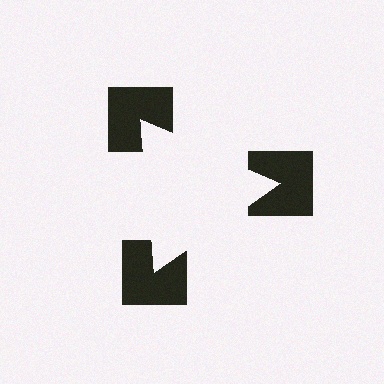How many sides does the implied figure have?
3 sides.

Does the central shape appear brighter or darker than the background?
It typically appears slightly brighter than the background, even though no actual brightness change is drawn.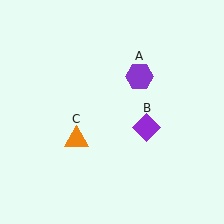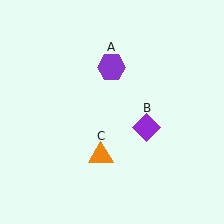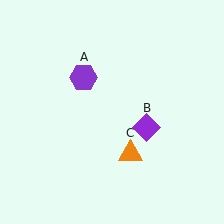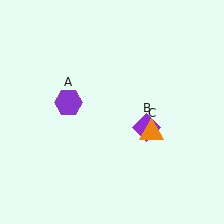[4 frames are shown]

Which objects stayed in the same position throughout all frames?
Purple diamond (object B) remained stationary.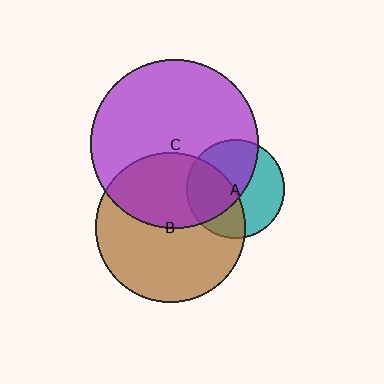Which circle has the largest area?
Circle C (purple).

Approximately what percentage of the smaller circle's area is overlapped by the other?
Approximately 40%.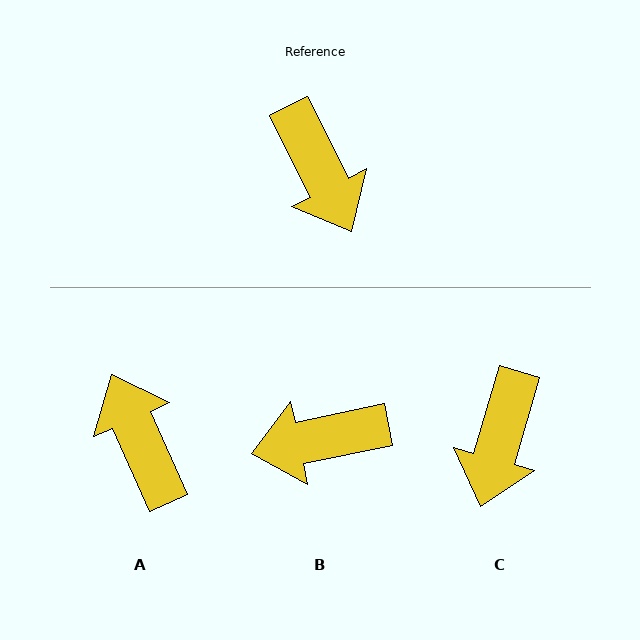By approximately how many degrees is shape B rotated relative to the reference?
Approximately 105 degrees clockwise.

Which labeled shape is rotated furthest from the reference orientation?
A, about 177 degrees away.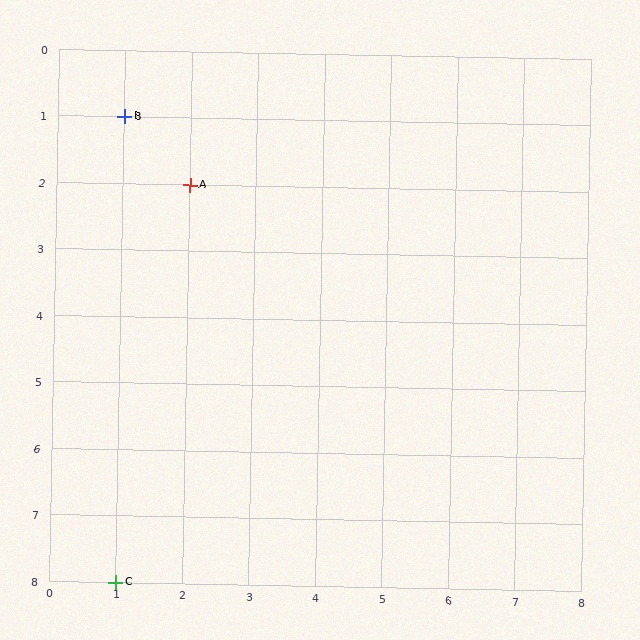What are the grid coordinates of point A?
Point A is at grid coordinates (2, 2).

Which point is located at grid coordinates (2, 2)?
Point A is at (2, 2).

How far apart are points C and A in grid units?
Points C and A are 1 column and 6 rows apart (about 6.1 grid units diagonally).